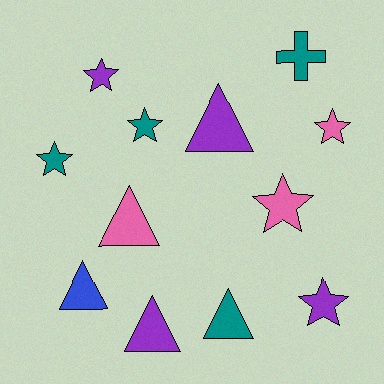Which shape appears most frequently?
Star, with 6 objects.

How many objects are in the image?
There are 12 objects.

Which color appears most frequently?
Purple, with 4 objects.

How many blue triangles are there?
There is 1 blue triangle.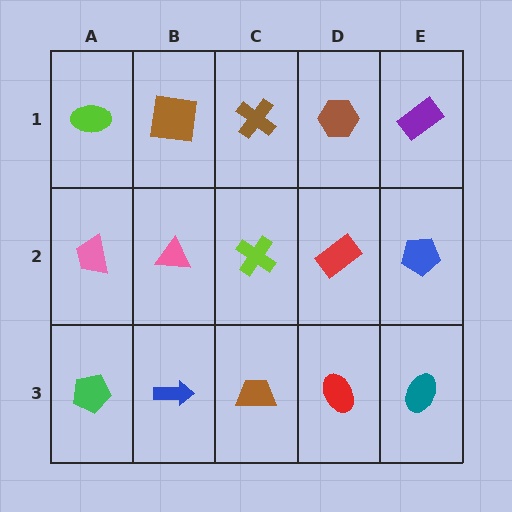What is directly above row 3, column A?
A pink trapezoid.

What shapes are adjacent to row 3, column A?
A pink trapezoid (row 2, column A), a blue arrow (row 3, column B).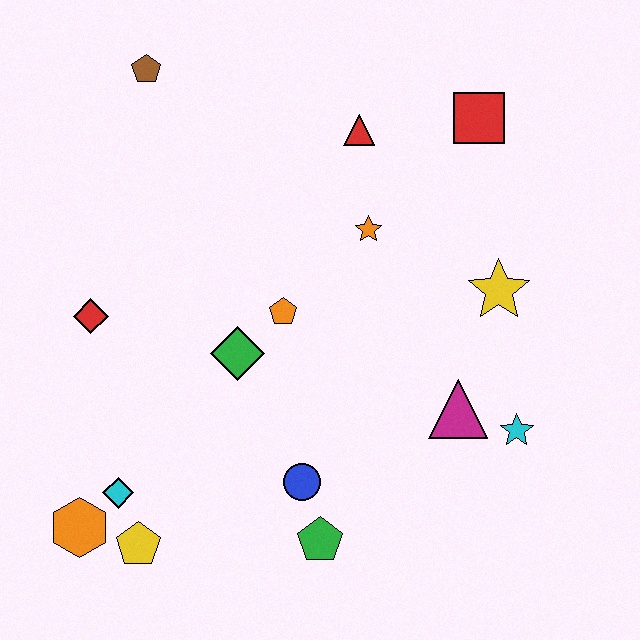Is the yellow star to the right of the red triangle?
Yes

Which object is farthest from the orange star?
The orange hexagon is farthest from the orange star.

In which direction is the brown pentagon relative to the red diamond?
The brown pentagon is above the red diamond.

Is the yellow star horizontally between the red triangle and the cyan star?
Yes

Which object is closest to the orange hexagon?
The cyan diamond is closest to the orange hexagon.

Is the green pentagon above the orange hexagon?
No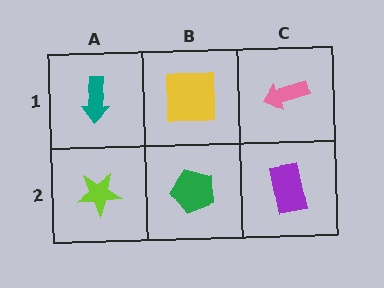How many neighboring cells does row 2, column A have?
2.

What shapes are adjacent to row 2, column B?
A yellow square (row 1, column B), a lime star (row 2, column A), a purple rectangle (row 2, column C).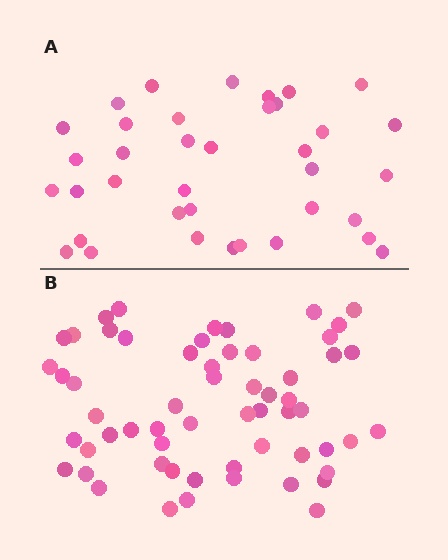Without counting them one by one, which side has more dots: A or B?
Region B (the bottom region) has more dots.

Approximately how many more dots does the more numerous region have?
Region B has approximately 20 more dots than region A.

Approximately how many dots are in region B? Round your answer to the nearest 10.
About 60 dots. (The exact count is 59, which rounds to 60.)